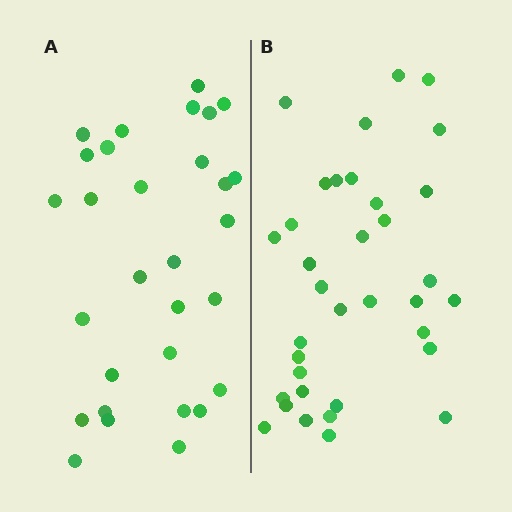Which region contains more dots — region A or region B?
Region B (the right region) has more dots.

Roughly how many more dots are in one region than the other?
Region B has about 5 more dots than region A.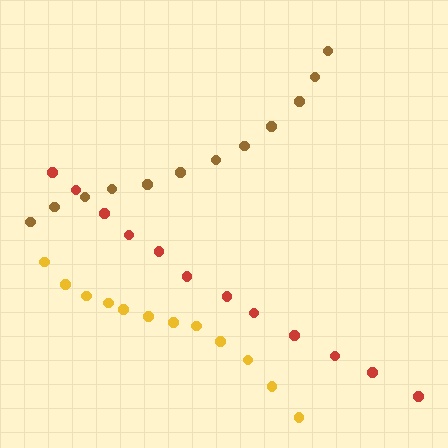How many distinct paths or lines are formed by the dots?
There are 3 distinct paths.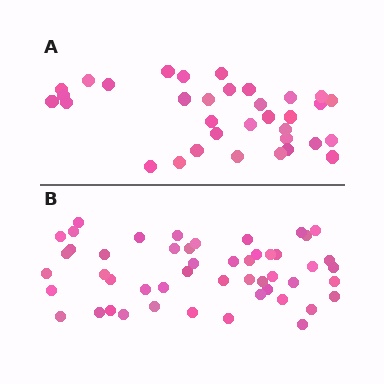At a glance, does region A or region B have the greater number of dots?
Region B (the bottom region) has more dots.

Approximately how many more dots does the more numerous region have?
Region B has approximately 15 more dots than region A.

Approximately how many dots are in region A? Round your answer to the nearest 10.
About 30 dots. (The exact count is 34, which rounds to 30.)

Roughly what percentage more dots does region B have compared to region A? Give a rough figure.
About 45% more.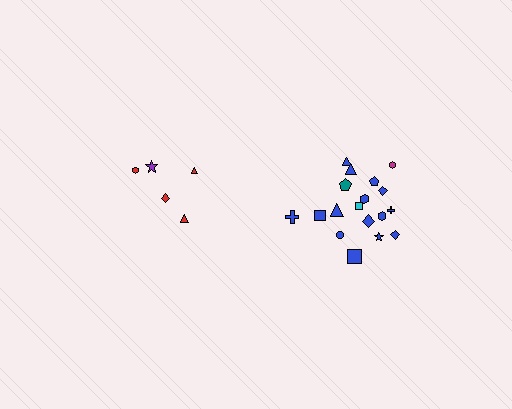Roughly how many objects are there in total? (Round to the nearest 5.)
Roughly 25 objects in total.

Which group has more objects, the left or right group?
The right group.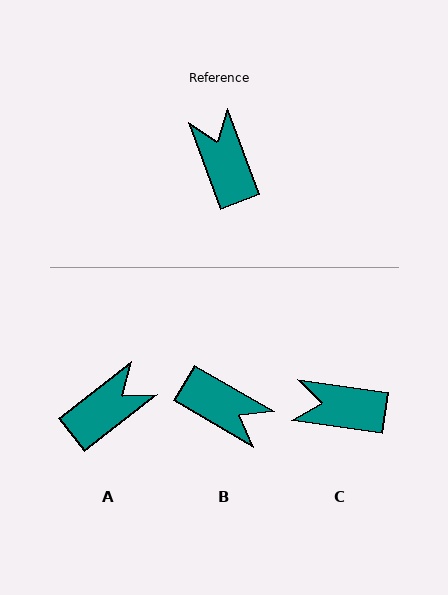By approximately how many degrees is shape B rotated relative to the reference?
Approximately 141 degrees clockwise.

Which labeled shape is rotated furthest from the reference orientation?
B, about 141 degrees away.